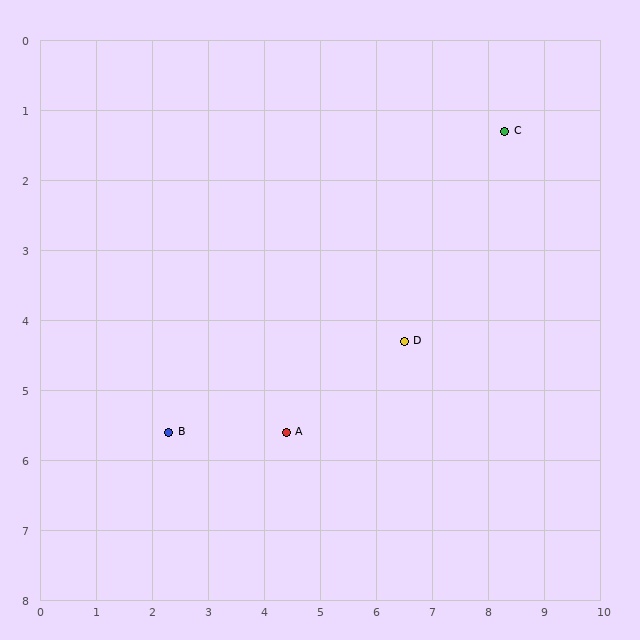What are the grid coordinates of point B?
Point B is at approximately (2.3, 5.6).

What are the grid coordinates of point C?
Point C is at approximately (8.3, 1.3).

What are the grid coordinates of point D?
Point D is at approximately (6.5, 4.3).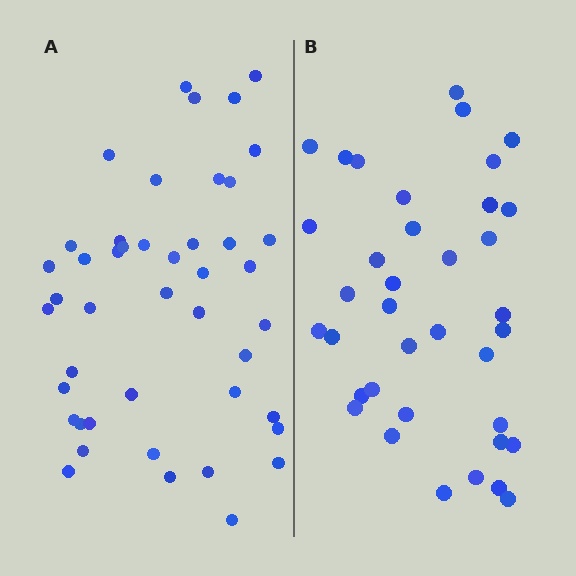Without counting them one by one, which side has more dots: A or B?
Region A (the left region) has more dots.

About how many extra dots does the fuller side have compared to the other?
Region A has roughly 8 or so more dots than region B.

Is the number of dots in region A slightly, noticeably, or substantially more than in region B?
Region A has only slightly more — the two regions are fairly close. The ratio is roughly 1.2 to 1.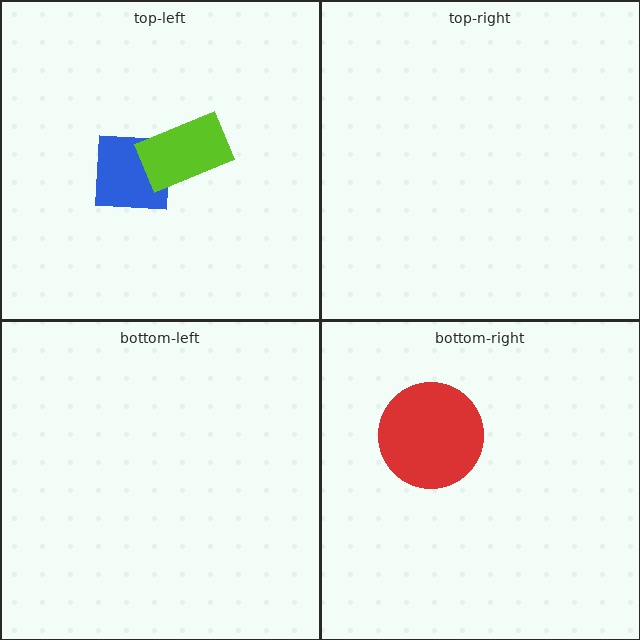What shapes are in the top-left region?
The blue square, the lime rectangle.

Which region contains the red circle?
The bottom-right region.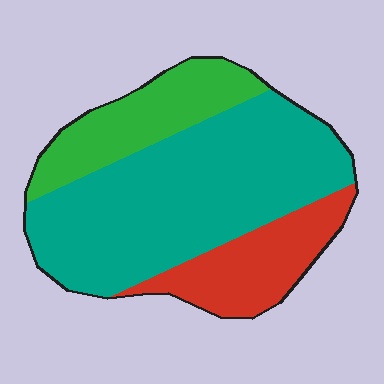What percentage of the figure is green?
Green takes up about one fifth (1/5) of the figure.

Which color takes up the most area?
Teal, at roughly 60%.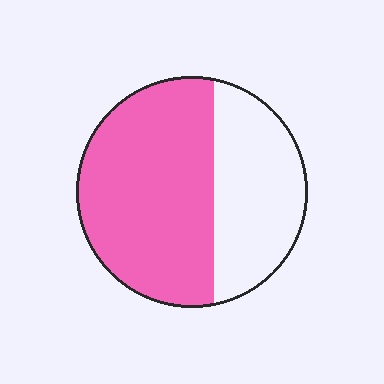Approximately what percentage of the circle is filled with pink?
Approximately 60%.